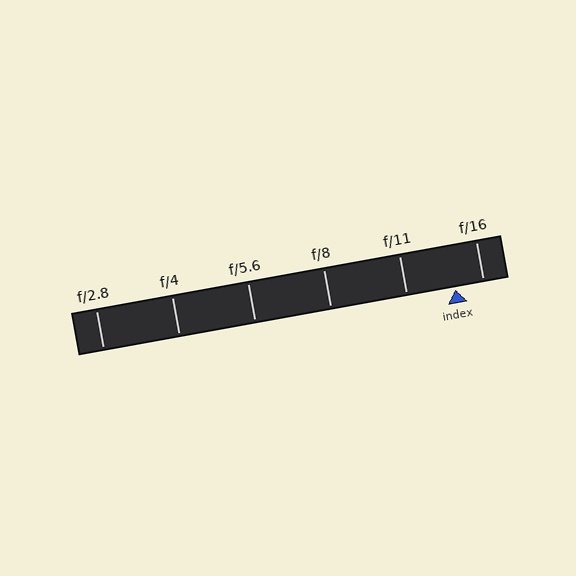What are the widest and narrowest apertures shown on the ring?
The widest aperture shown is f/2.8 and the narrowest is f/16.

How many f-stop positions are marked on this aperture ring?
There are 6 f-stop positions marked.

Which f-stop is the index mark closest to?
The index mark is closest to f/16.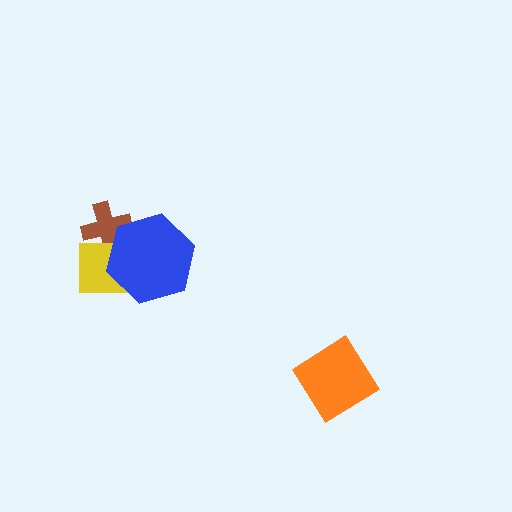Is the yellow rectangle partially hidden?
Yes, it is partially covered by another shape.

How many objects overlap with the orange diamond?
0 objects overlap with the orange diamond.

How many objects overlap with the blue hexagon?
2 objects overlap with the blue hexagon.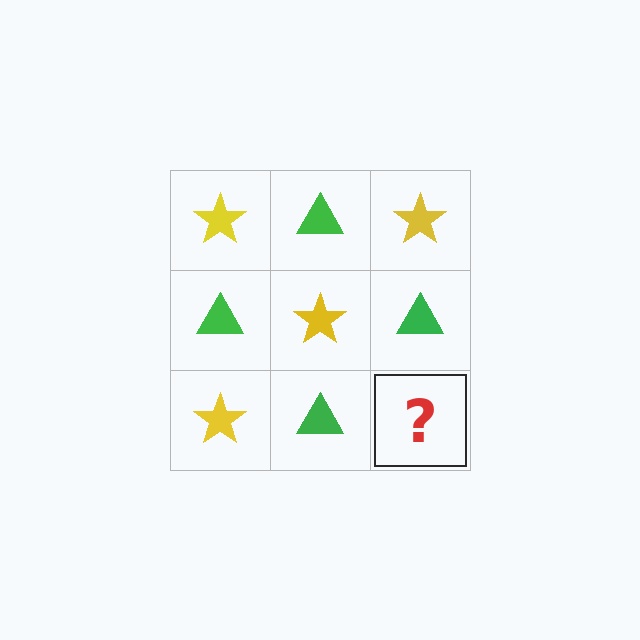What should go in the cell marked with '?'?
The missing cell should contain a yellow star.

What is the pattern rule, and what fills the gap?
The rule is that it alternates yellow star and green triangle in a checkerboard pattern. The gap should be filled with a yellow star.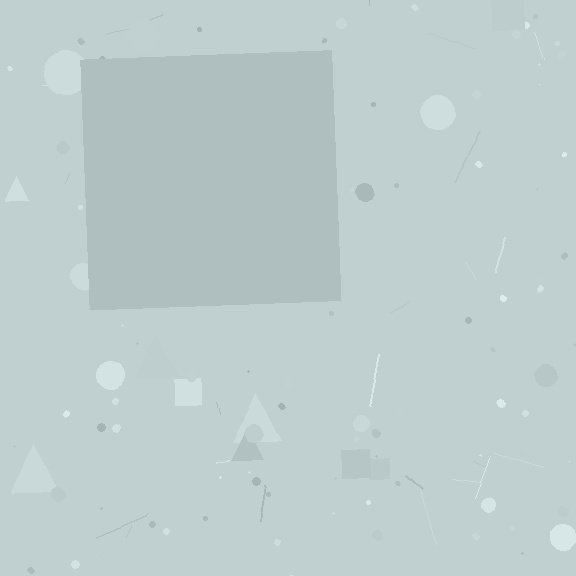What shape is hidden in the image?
A square is hidden in the image.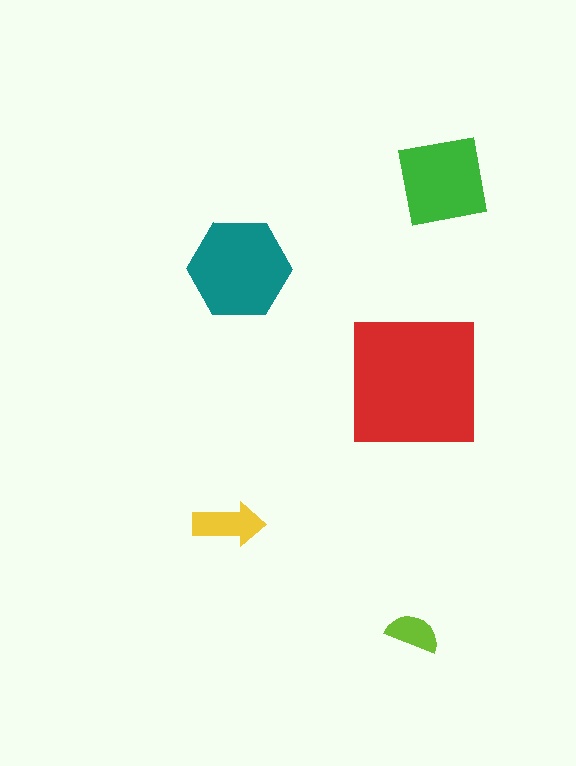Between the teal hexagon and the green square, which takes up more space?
The teal hexagon.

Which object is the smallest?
The lime semicircle.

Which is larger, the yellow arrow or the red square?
The red square.